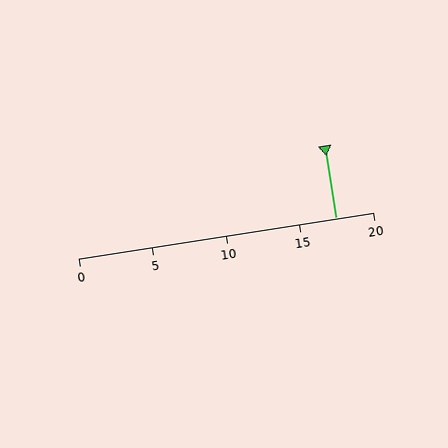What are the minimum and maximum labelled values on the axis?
The axis runs from 0 to 20.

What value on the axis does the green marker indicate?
The marker indicates approximately 17.5.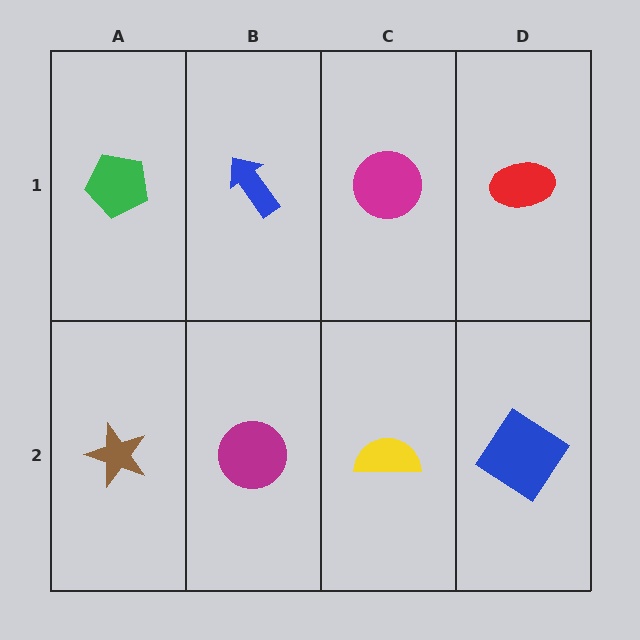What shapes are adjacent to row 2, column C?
A magenta circle (row 1, column C), a magenta circle (row 2, column B), a blue diamond (row 2, column D).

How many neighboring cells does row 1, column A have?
2.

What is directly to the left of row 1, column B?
A green pentagon.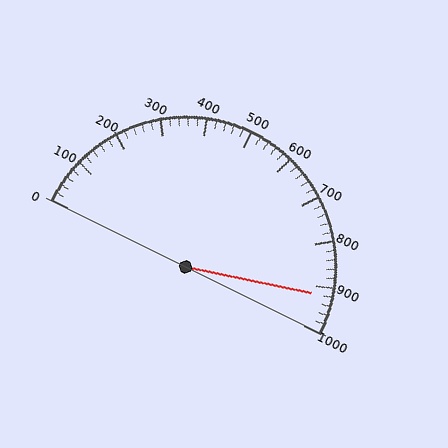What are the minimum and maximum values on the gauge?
The gauge ranges from 0 to 1000.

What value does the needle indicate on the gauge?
The needle indicates approximately 920.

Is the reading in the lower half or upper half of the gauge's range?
The reading is in the upper half of the range (0 to 1000).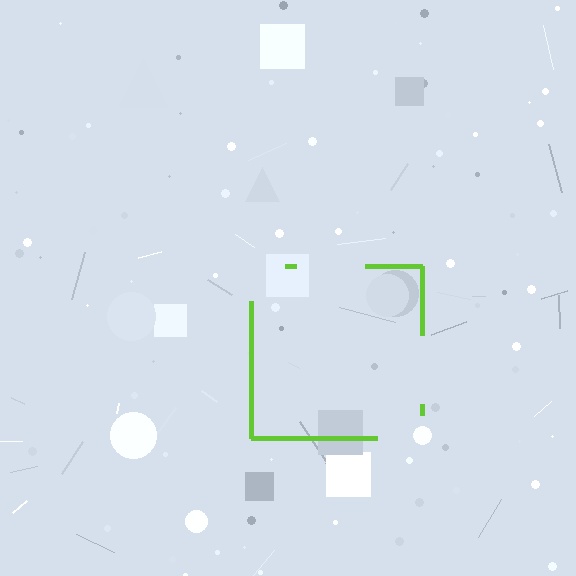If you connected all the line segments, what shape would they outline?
They would outline a square.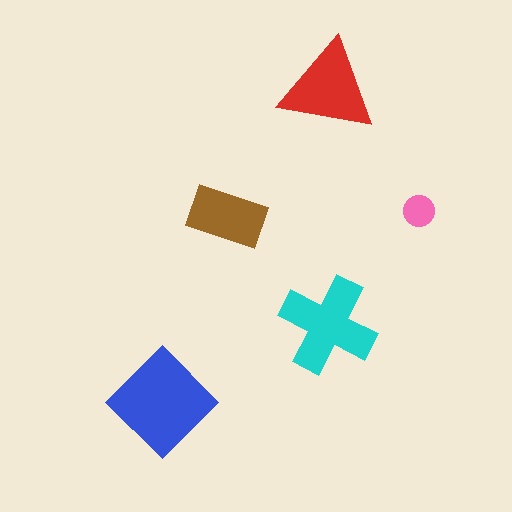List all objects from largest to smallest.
The blue diamond, the cyan cross, the red triangle, the brown rectangle, the pink circle.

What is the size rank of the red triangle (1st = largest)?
3rd.